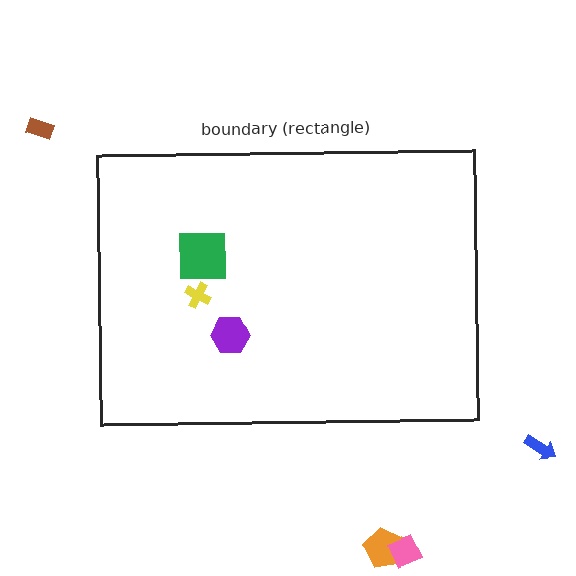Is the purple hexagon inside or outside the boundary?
Inside.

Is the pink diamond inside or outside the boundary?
Outside.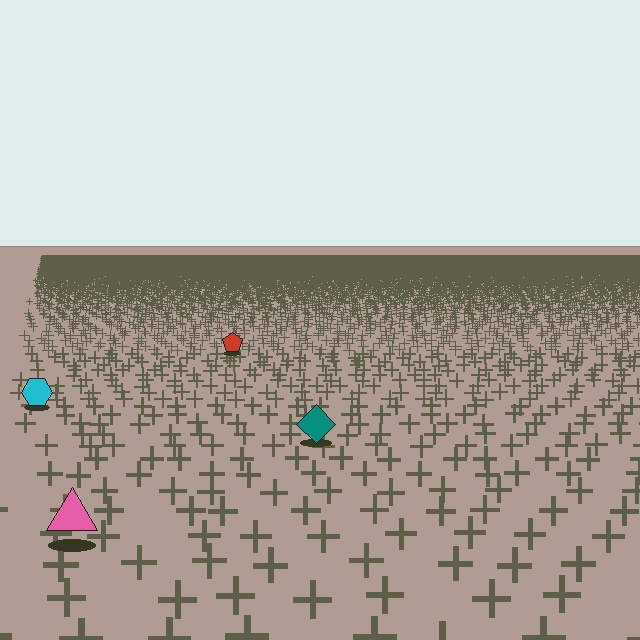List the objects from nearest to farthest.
From nearest to farthest: the pink triangle, the teal diamond, the cyan hexagon, the red pentagon.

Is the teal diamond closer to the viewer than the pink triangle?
No. The pink triangle is closer — you can tell from the texture gradient: the ground texture is coarser near it.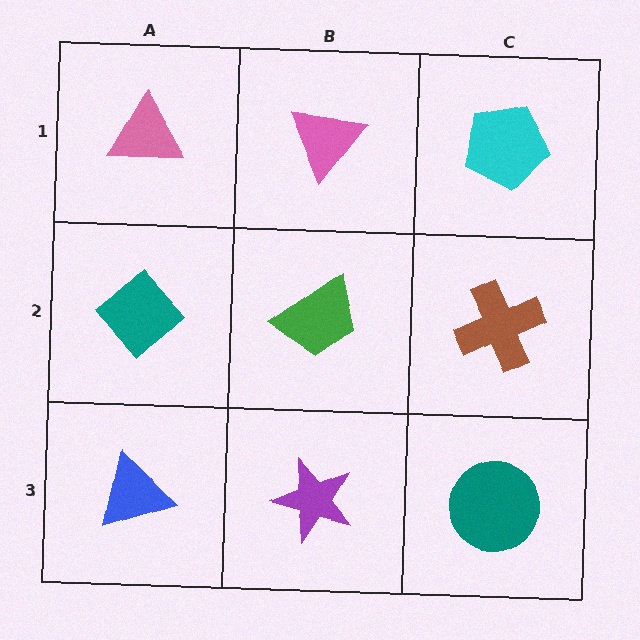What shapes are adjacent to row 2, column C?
A cyan pentagon (row 1, column C), a teal circle (row 3, column C), a green trapezoid (row 2, column B).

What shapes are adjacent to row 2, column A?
A pink triangle (row 1, column A), a blue triangle (row 3, column A), a green trapezoid (row 2, column B).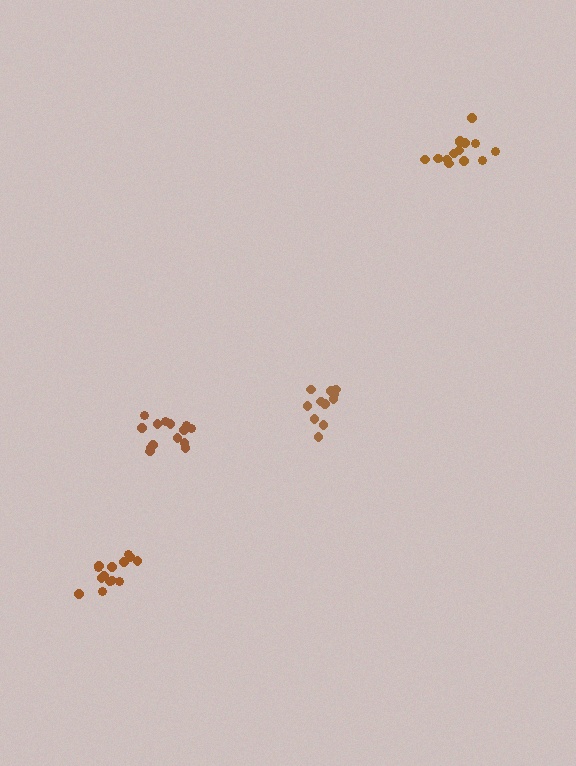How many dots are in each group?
Group 1: 15 dots, Group 2: 14 dots, Group 3: 12 dots, Group 4: 14 dots (55 total).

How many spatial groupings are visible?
There are 4 spatial groupings.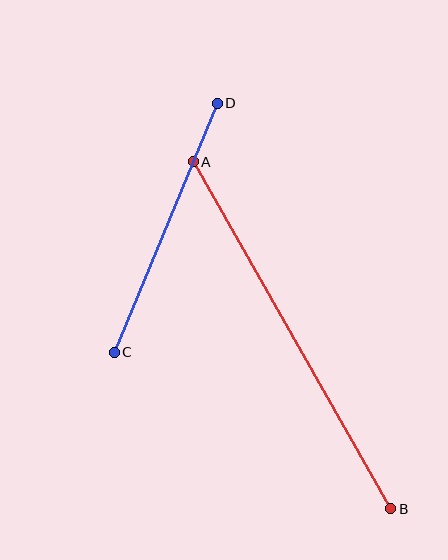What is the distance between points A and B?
The distance is approximately 399 pixels.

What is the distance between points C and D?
The distance is approximately 269 pixels.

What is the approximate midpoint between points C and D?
The midpoint is at approximately (166, 228) pixels.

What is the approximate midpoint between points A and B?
The midpoint is at approximately (292, 335) pixels.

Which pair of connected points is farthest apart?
Points A and B are farthest apart.